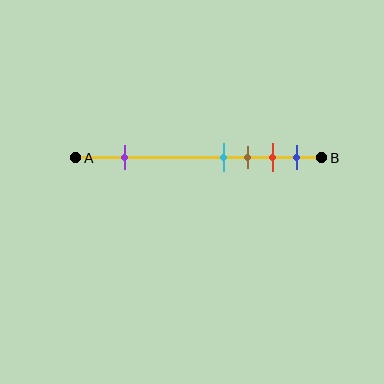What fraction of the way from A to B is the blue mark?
The blue mark is approximately 90% (0.9) of the way from A to B.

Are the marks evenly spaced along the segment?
No, the marks are not evenly spaced.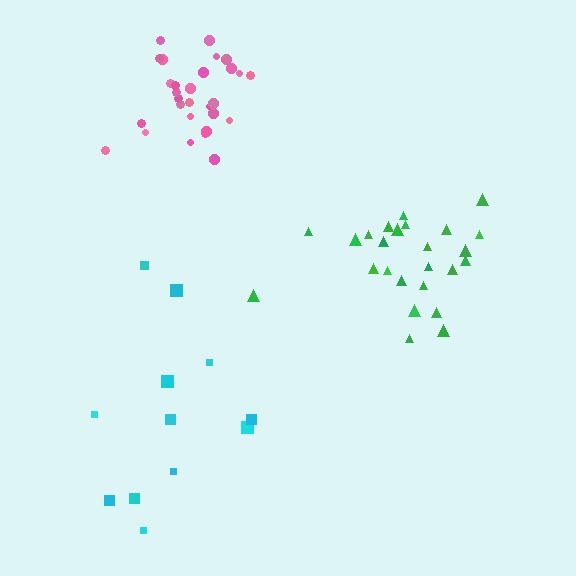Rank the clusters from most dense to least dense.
pink, green, cyan.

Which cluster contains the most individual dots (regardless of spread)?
Pink (29).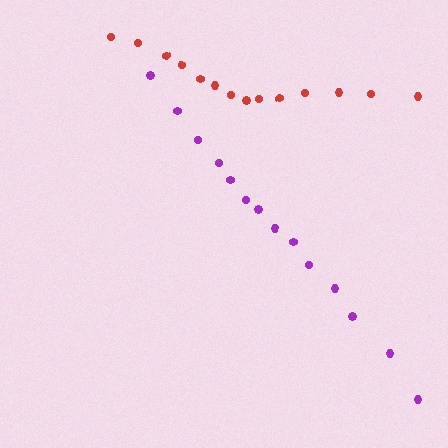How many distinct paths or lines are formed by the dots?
There are 2 distinct paths.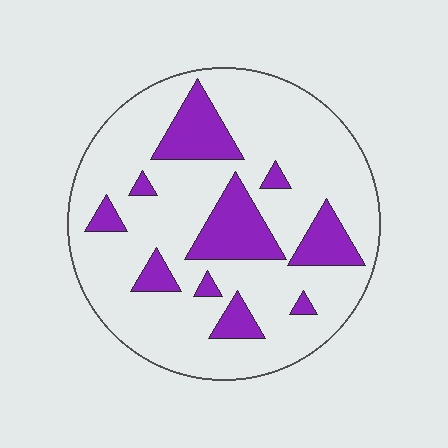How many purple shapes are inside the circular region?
10.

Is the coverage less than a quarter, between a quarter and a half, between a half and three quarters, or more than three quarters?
Less than a quarter.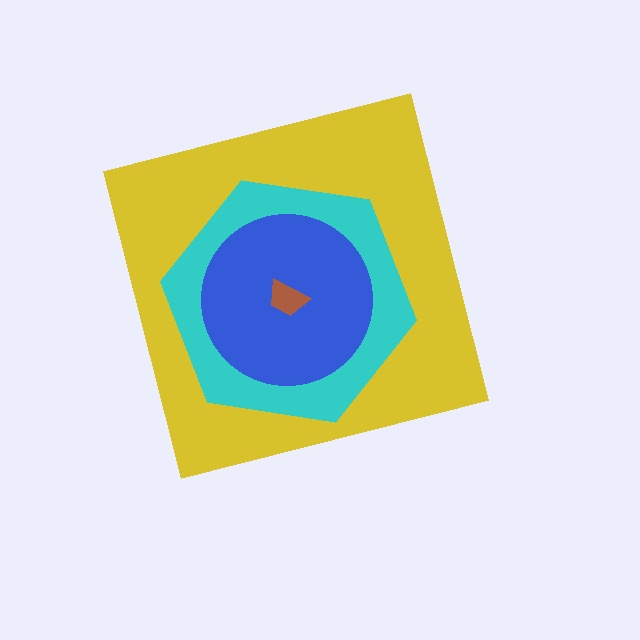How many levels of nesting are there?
4.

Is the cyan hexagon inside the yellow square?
Yes.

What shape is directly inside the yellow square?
The cyan hexagon.